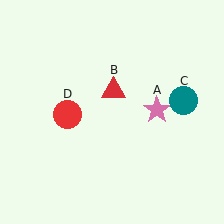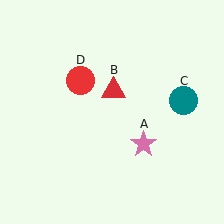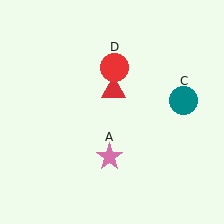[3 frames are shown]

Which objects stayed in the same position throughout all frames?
Red triangle (object B) and teal circle (object C) remained stationary.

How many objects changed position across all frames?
2 objects changed position: pink star (object A), red circle (object D).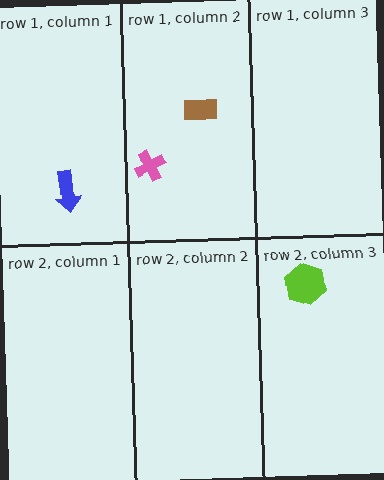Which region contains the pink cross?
The row 1, column 2 region.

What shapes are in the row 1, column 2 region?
The brown rectangle, the pink cross.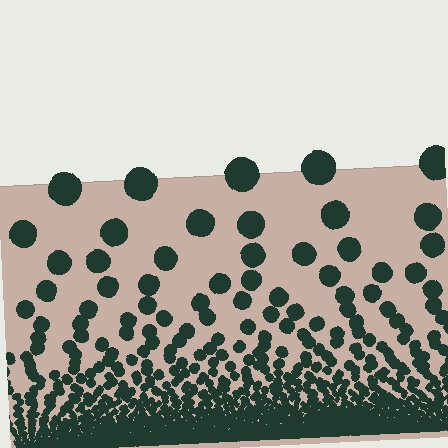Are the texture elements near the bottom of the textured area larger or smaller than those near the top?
Smaller. The gradient is inverted — elements near the bottom are smaller and denser.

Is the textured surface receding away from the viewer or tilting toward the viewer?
The surface appears to tilt toward the viewer. Texture elements get larger and sparser toward the top.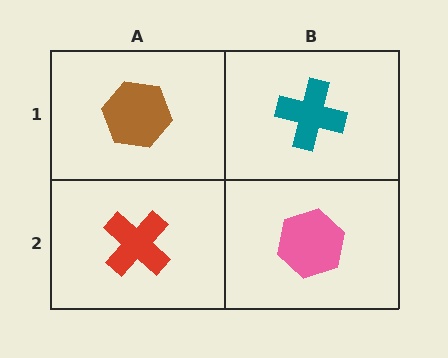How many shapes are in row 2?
2 shapes.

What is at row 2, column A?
A red cross.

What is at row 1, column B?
A teal cross.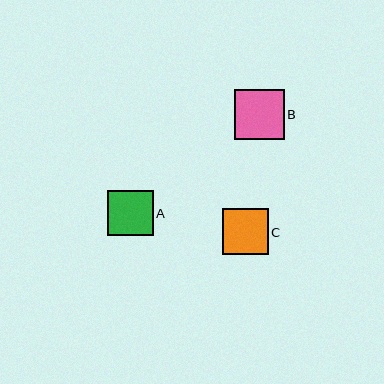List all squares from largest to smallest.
From largest to smallest: B, C, A.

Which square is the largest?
Square B is the largest with a size of approximately 50 pixels.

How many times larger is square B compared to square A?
Square B is approximately 1.1 times the size of square A.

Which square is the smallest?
Square A is the smallest with a size of approximately 45 pixels.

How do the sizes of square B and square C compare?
Square B and square C are approximately the same size.